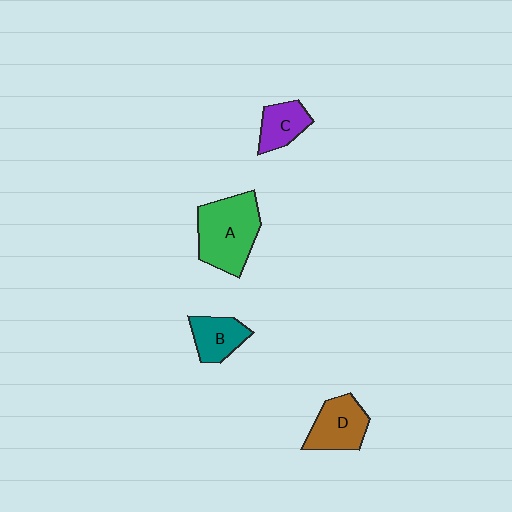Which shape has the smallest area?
Shape C (purple).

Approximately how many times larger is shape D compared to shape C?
Approximately 1.4 times.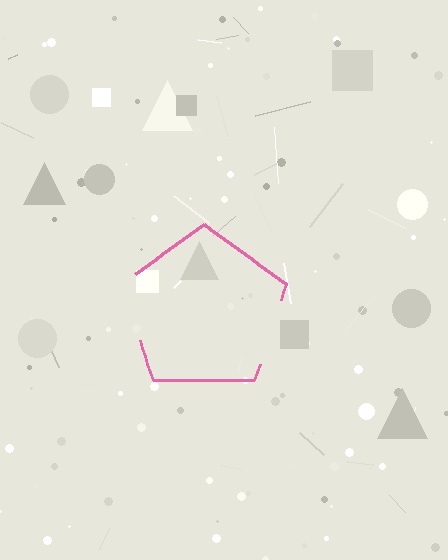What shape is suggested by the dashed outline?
The dashed outline suggests a pentagon.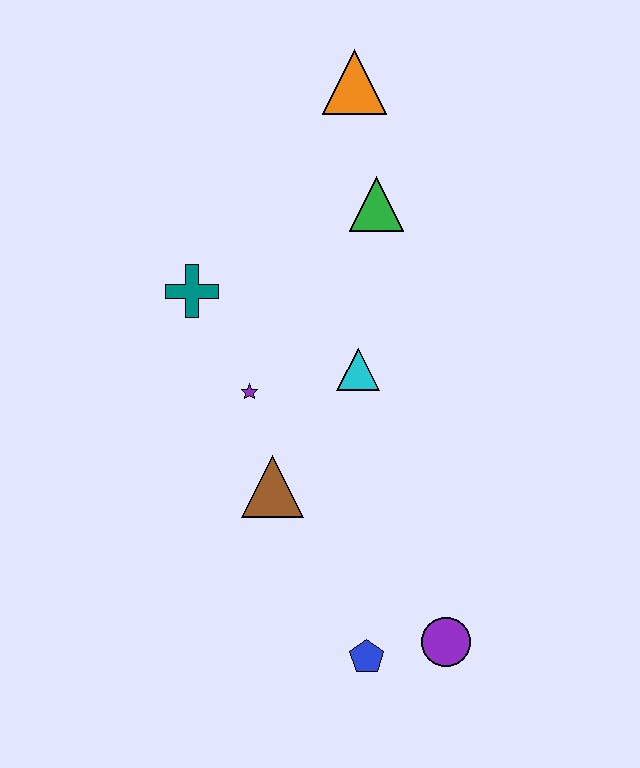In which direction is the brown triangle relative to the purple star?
The brown triangle is below the purple star.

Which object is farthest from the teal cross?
The purple circle is farthest from the teal cross.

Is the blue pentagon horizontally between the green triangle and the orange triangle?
Yes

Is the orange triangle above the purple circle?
Yes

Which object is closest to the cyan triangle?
The purple star is closest to the cyan triangle.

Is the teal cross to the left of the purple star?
Yes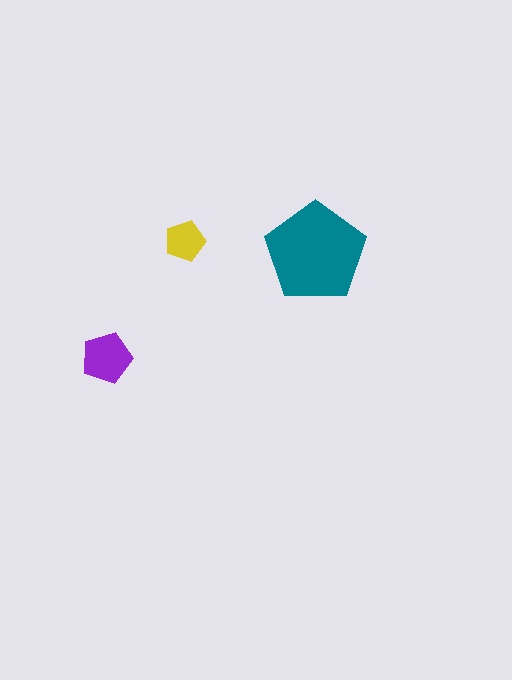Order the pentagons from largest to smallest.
the teal one, the purple one, the yellow one.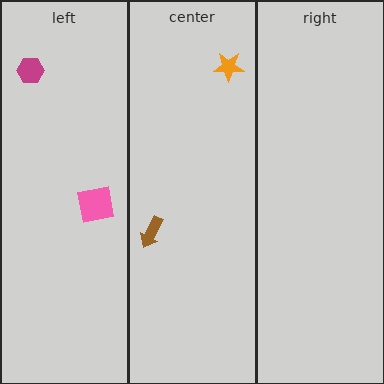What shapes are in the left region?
The magenta hexagon, the pink square.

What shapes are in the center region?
The orange star, the brown arrow.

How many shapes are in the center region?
2.